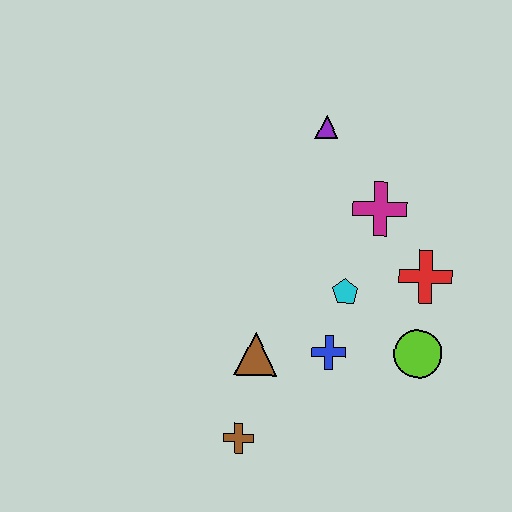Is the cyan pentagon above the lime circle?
Yes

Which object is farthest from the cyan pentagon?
The brown cross is farthest from the cyan pentagon.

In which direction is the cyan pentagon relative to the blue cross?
The cyan pentagon is above the blue cross.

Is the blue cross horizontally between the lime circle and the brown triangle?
Yes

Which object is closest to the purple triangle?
The magenta cross is closest to the purple triangle.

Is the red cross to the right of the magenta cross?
Yes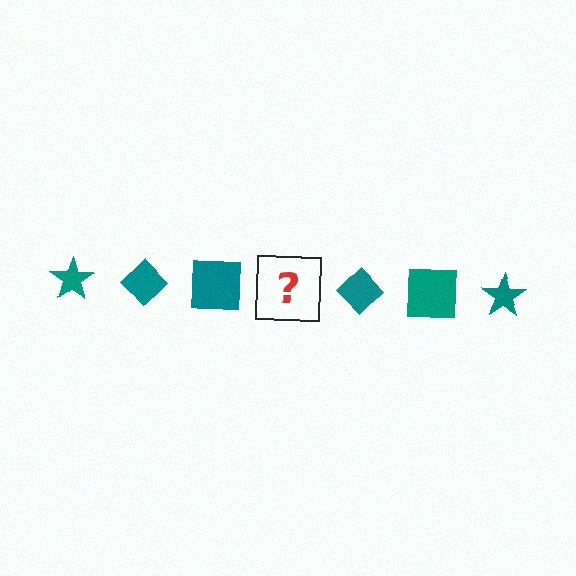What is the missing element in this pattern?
The missing element is a teal star.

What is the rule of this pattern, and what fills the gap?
The rule is that the pattern cycles through star, diamond, square shapes in teal. The gap should be filled with a teal star.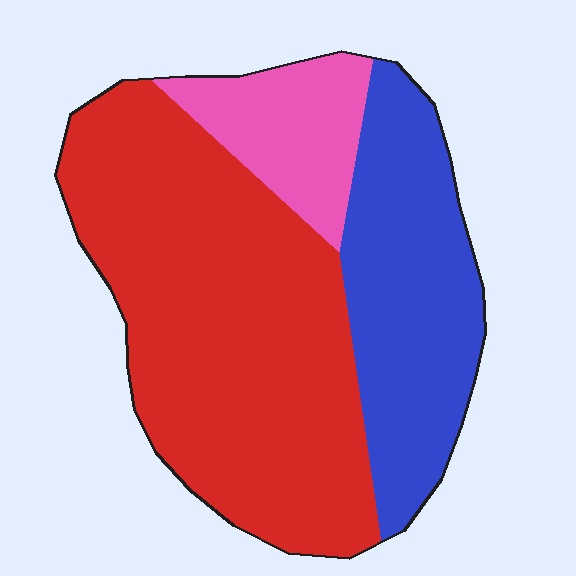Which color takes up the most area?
Red, at roughly 60%.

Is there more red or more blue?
Red.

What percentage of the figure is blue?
Blue covers around 30% of the figure.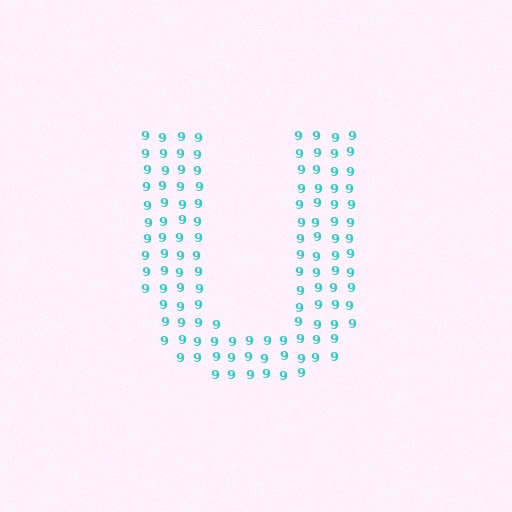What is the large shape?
The large shape is the letter U.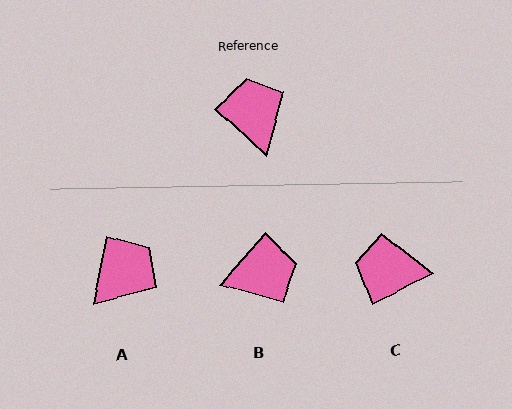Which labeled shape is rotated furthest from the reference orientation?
B, about 89 degrees away.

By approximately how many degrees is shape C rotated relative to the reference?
Approximately 69 degrees counter-clockwise.